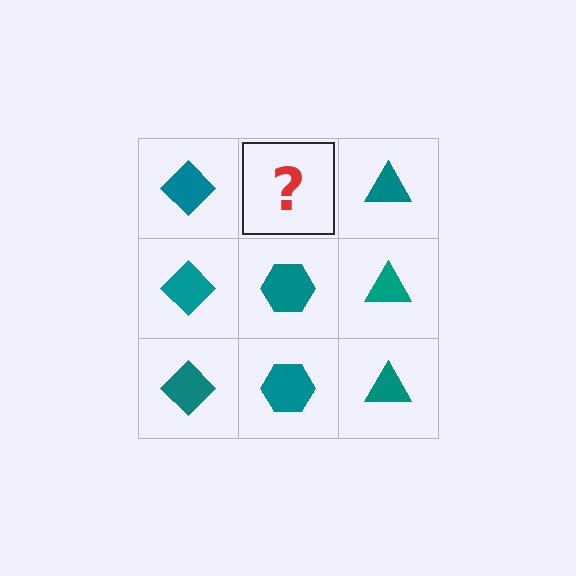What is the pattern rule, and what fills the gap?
The rule is that each column has a consistent shape. The gap should be filled with a teal hexagon.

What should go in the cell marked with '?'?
The missing cell should contain a teal hexagon.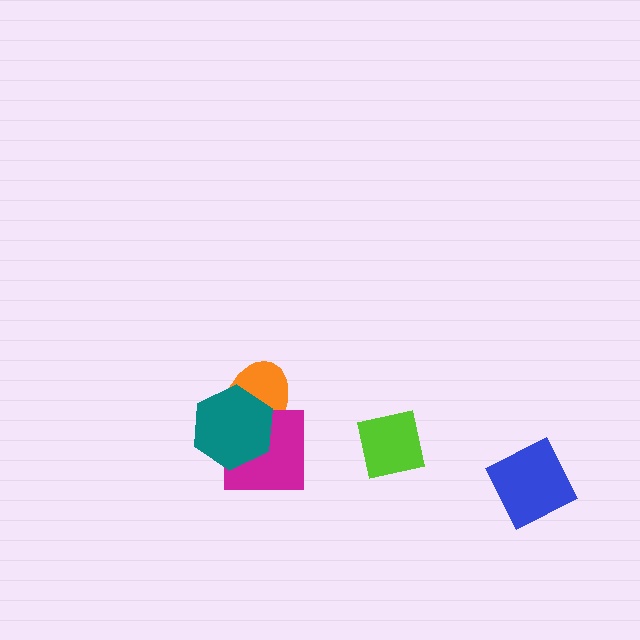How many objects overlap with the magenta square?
2 objects overlap with the magenta square.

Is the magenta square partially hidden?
Yes, it is partially covered by another shape.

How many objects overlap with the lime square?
0 objects overlap with the lime square.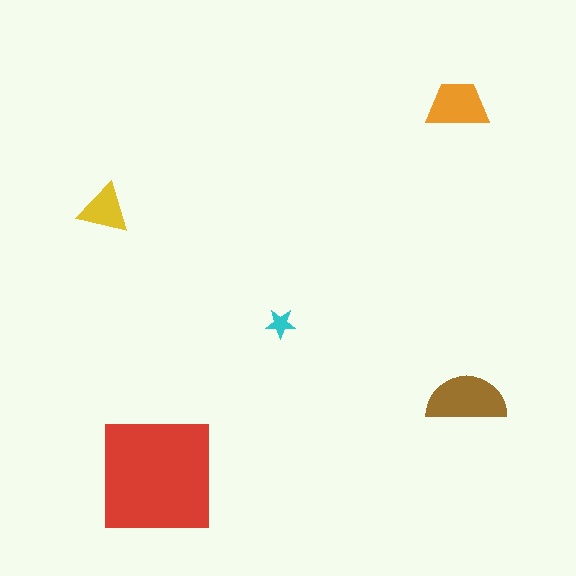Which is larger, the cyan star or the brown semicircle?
The brown semicircle.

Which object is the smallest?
The cyan star.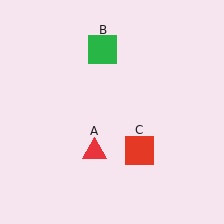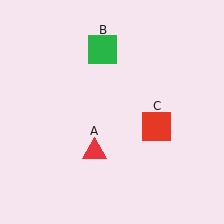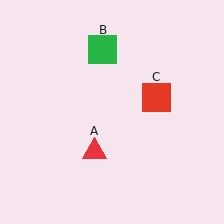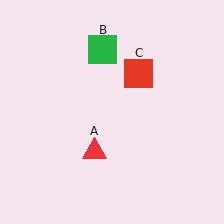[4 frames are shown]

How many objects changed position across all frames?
1 object changed position: red square (object C).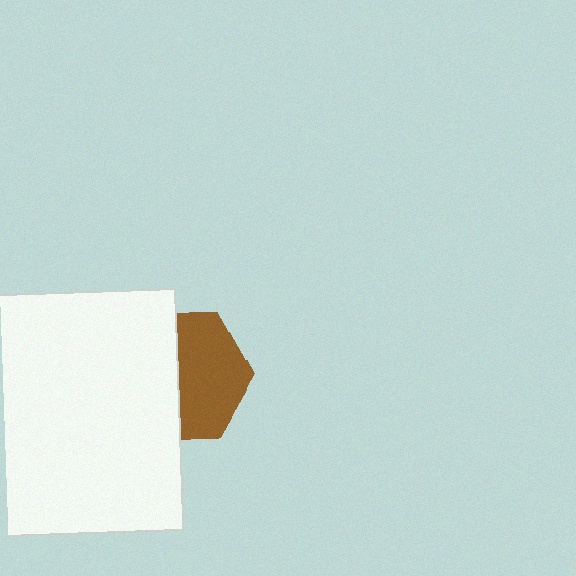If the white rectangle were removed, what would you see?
You would see the complete brown hexagon.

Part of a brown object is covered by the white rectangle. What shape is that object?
It is a hexagon.